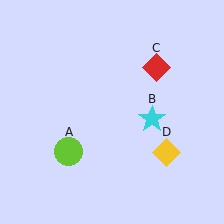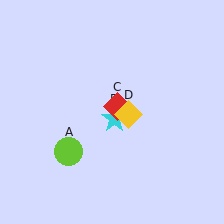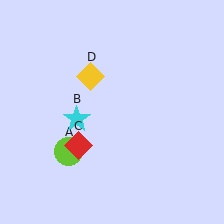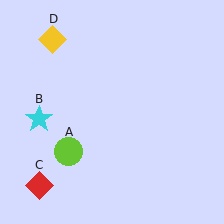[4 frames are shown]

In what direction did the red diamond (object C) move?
The red diamond (object C) moved down and to the left.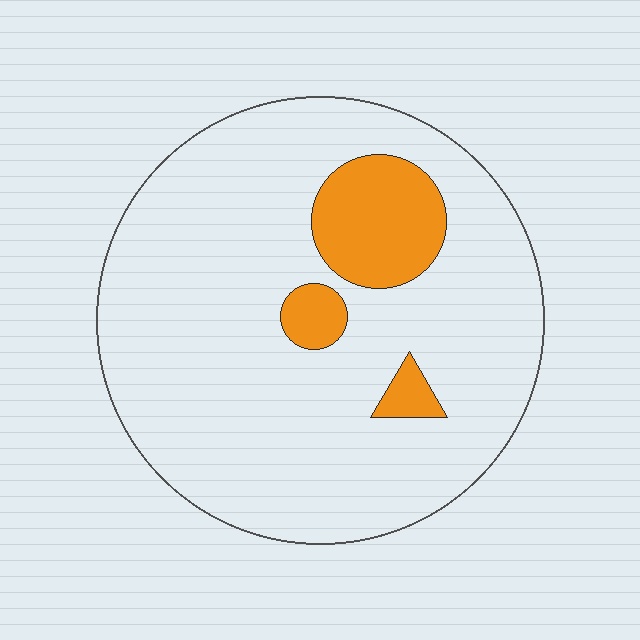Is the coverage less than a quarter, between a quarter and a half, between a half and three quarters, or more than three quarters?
Less than a quarter.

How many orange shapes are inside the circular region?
3.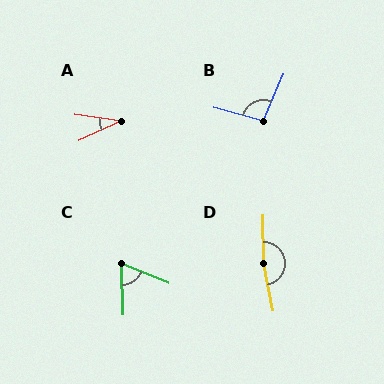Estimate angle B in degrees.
Approximately 98 degrees.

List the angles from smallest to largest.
A (32°), C (66°), B (98°), D (169°).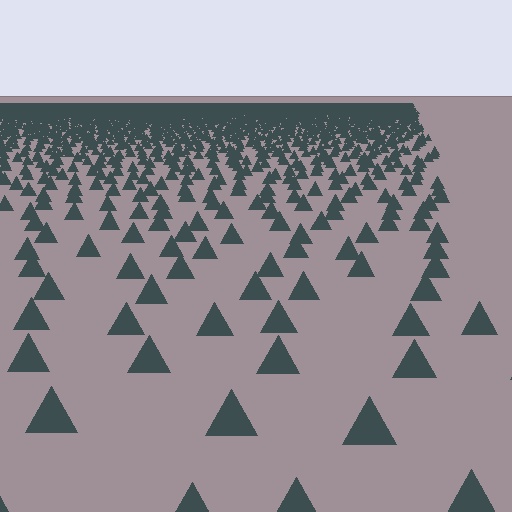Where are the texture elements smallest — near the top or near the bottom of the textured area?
Near the top.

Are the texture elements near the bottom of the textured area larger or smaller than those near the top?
Larger. Near the bottom, elements are closer to the viewer and appear at a bigger on-screen size.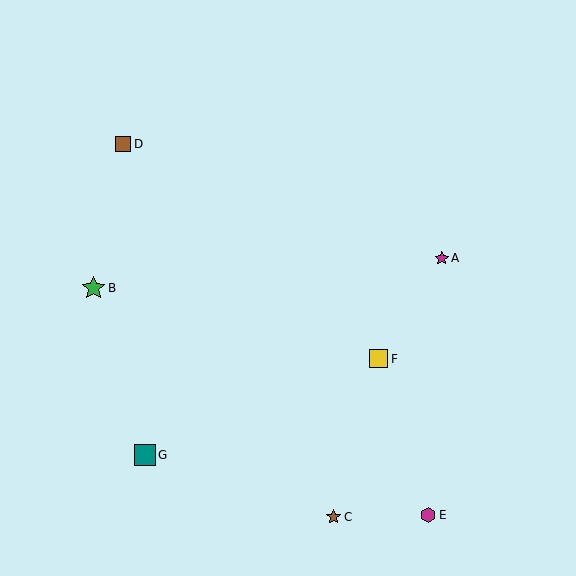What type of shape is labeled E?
Shape E is a magenta hexagon.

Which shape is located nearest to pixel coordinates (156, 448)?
The teal square (labeled G) at (145, 455) is nearest to that location.